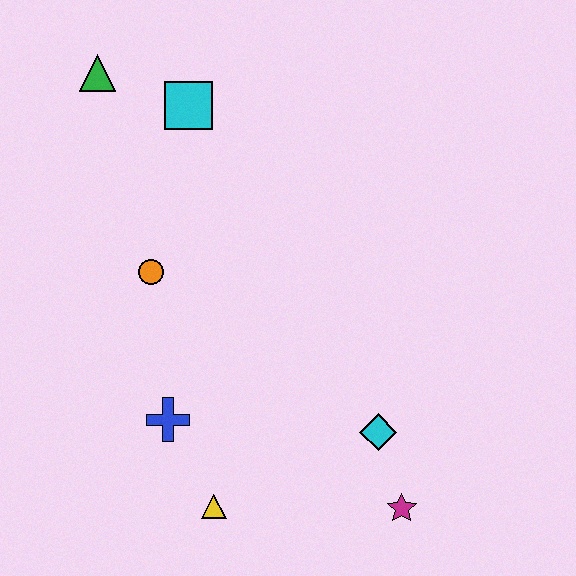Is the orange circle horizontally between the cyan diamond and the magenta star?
No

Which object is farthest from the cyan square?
The magenta star is farthest from the cyan square.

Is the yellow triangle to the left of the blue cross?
No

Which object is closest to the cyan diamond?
The magenta star is closest to the cyan diamond.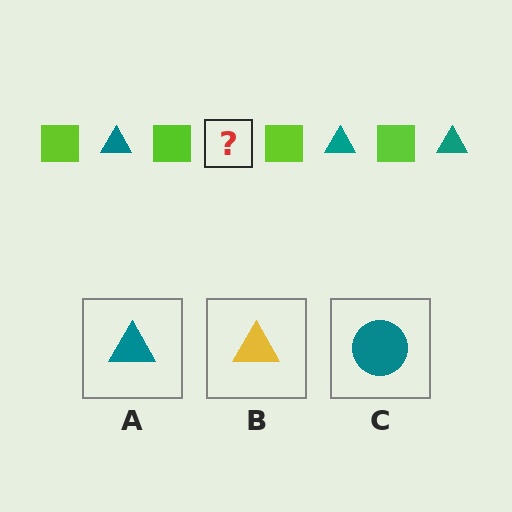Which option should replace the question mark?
Option A.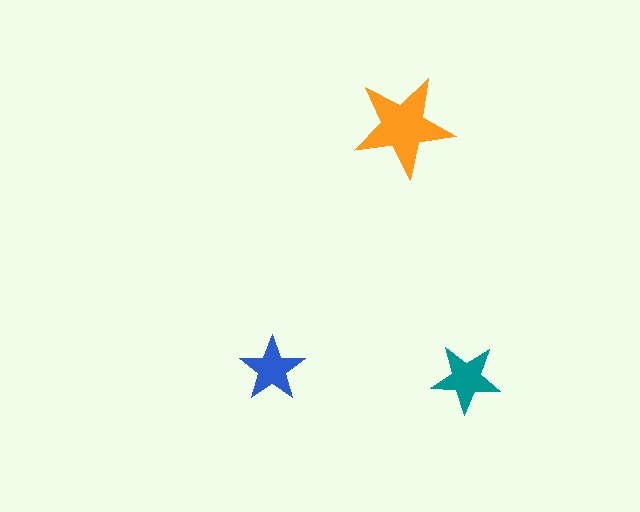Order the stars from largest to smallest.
the orange one, the teal one, the blue one.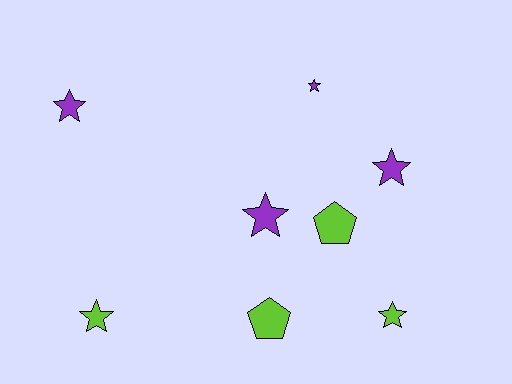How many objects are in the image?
There are 8 objects.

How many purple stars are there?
There are 4 purple stars.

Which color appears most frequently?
Purple, with 4 objects.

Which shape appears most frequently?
Star, with 6 objects.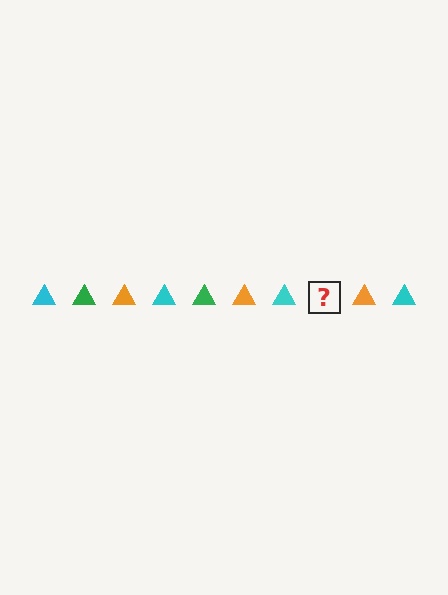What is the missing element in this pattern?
The missing element is a green triangle.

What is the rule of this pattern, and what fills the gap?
The rule is that the pattern cycles through cyan, green, orange triangles. The gap should be filled with a green triangle.